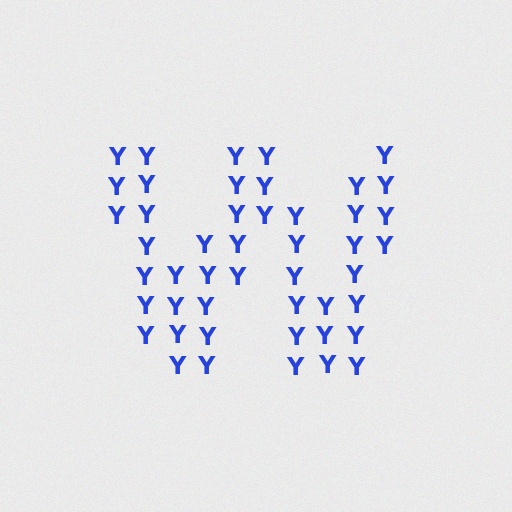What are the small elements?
The small elements are letter Y's.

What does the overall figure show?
The overall figure shows the letter W.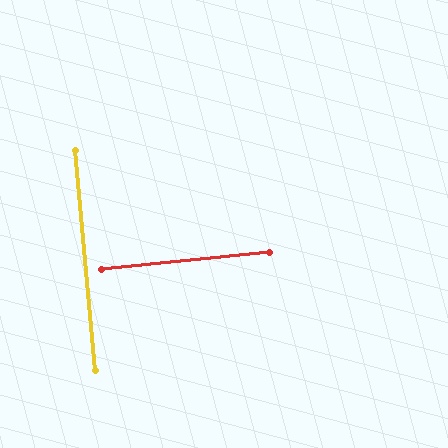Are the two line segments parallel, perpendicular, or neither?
Perpendicular — they meet at approximately 90°.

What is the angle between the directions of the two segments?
Approximately 90 degrees.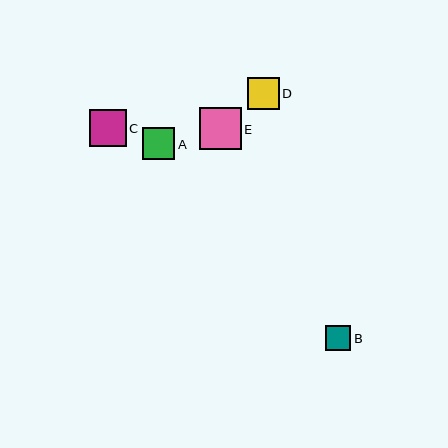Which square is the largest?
Square E is the largest with a size of approximately 42 pixels.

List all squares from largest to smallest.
From largest to smallest: E, C, A, D, B.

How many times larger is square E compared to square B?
Square E is approximately 1.7 times the size of square B.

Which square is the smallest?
Square B is the smallest with a size of approximately 25 pixels.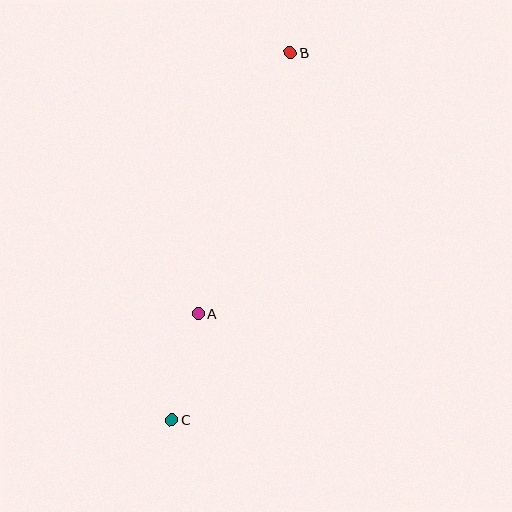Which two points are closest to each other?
Points A and C are closest to each other.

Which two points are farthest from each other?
Points B and C are farthest from each other.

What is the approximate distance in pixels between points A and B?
The distance between A and B is approximately 276 pixels.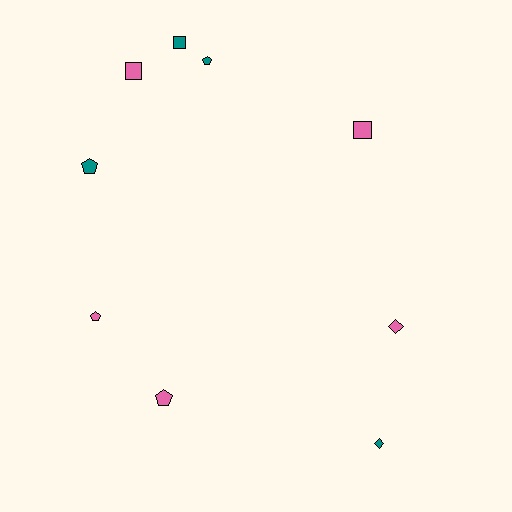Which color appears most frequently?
Pink, with 5 objects.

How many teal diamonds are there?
There is 1 teal diamond.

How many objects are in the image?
There are 9 objects.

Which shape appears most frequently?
Pentagon, with 4 objects.